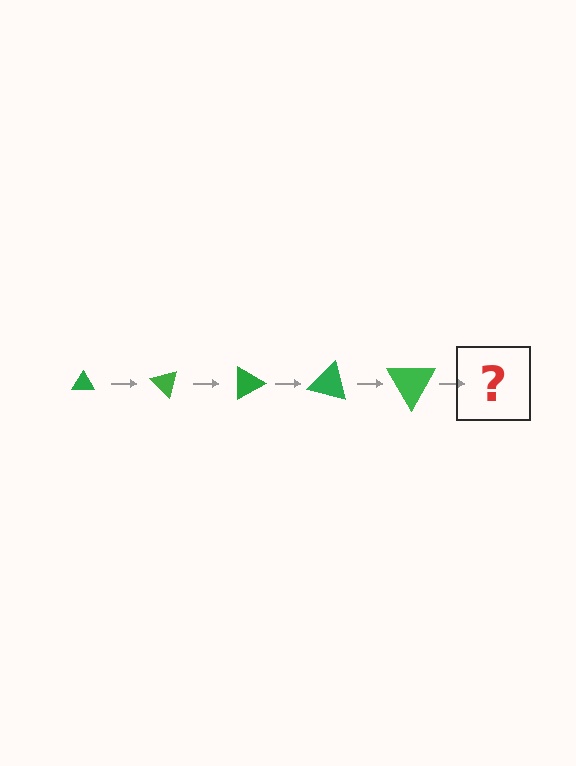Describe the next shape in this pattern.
It should be a triangle, larger than the previous one and rotated 225 degrees from the start.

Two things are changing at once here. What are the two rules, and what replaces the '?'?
The two rules are that the triangle grows larger each step and it rotates 45 degrees each step. The '?' should be a triangle, larger than the previous one and rotated 225 degrees from the start.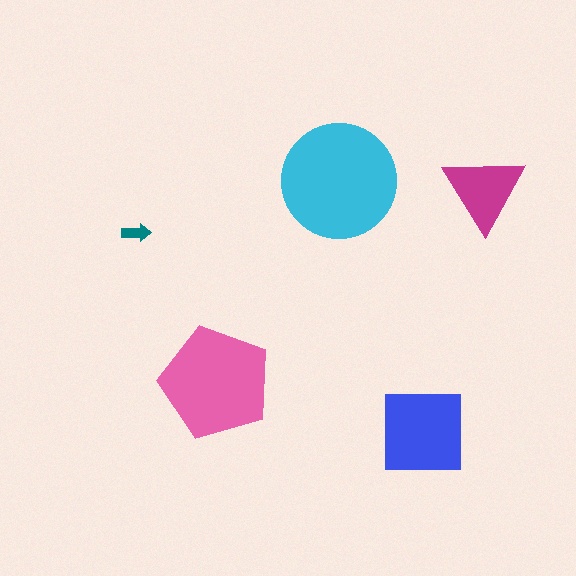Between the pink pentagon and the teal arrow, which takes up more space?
The pink pentagon.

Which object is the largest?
The cyan circle.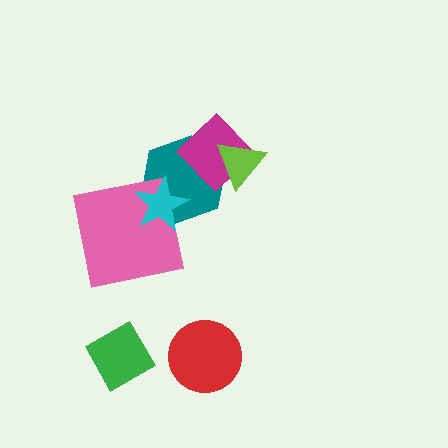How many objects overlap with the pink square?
2 objects overlap with the pink square.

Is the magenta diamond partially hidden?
Yes, it is partially covered by another shape.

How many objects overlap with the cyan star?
2 objects overlap with the cyan star.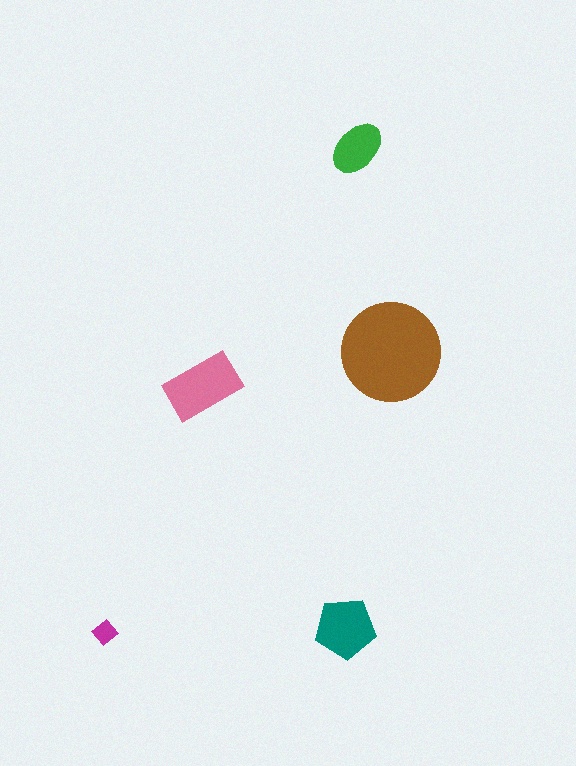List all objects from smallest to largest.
The magenta diamond, the green ellipse, the teal pentagon, the pink rectangle, the brown circle.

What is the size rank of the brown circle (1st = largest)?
1st.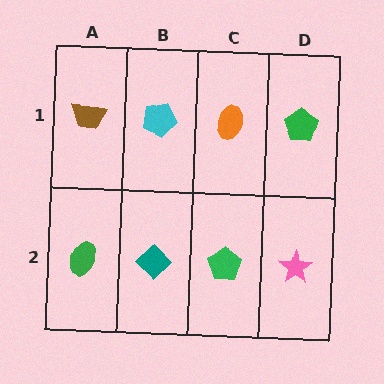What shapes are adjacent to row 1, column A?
A green ellipse (row 2, column A), a cyan pentagon (row 1, column B).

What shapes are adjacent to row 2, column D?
A green pentagon (row 1, column D), a green pentagon (row 2, column C).